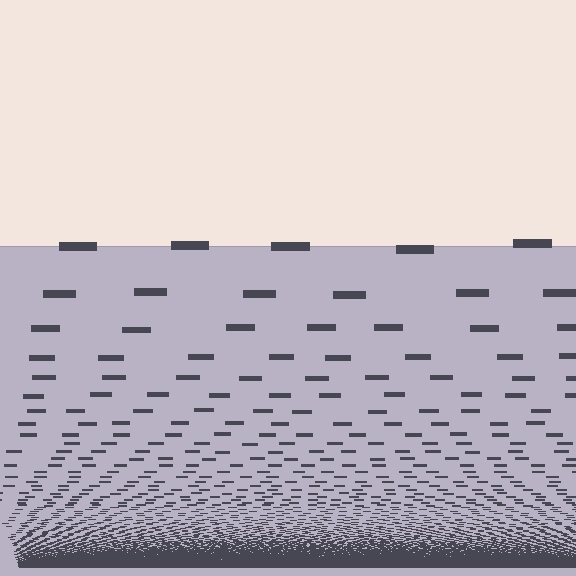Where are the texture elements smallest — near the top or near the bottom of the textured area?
Near the bottom.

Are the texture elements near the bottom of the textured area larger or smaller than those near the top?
Smaller. The gradient is inverted — elements near the bottom are smaller and denser.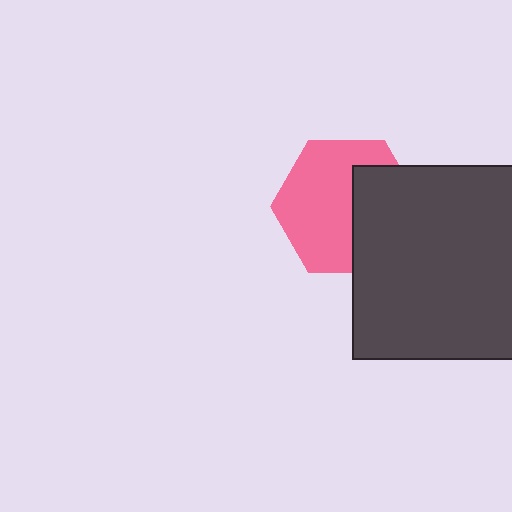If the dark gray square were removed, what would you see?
You would see the complete pink hexagon.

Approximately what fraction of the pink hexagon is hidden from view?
Roughly 39% of the pink hexagon is hidden behind the dark gray square.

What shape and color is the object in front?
The object in front is a dark gray square.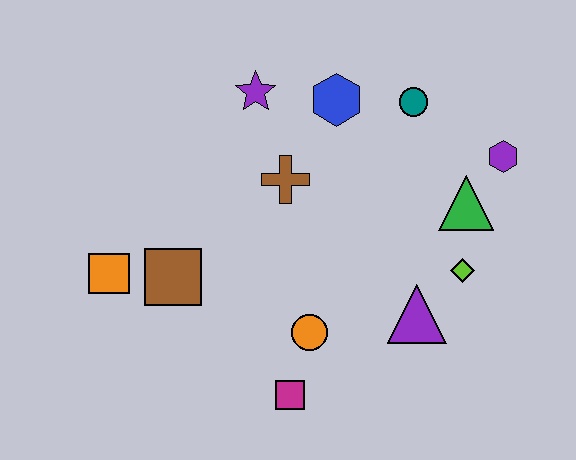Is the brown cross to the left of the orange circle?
Yes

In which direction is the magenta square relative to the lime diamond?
The magenta square is to the left of the lime diamond.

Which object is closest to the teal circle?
The blue hexagon is closest to the teal circle.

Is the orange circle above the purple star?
No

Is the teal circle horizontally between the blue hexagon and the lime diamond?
Yes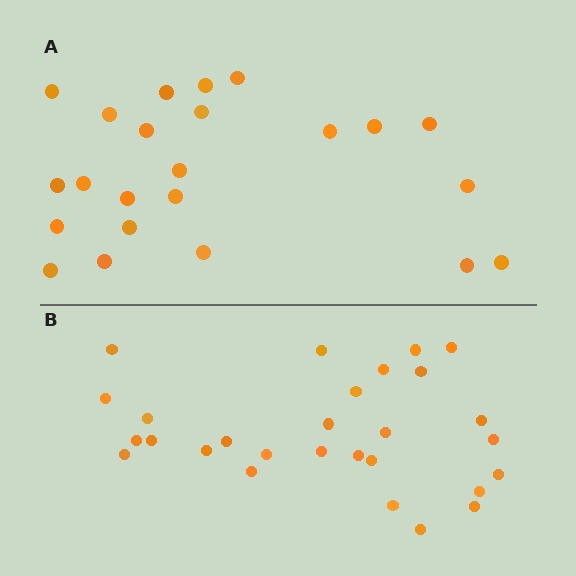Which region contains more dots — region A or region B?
Region B (the bottom region) has more dots.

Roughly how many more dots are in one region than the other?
Region B has about 5 more dots than region A.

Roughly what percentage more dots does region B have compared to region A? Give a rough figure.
About 20% more.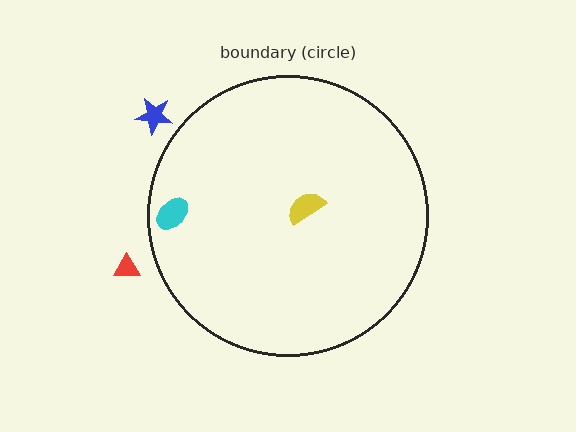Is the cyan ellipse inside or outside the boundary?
Inside.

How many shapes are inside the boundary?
2 inside, 2 outside.